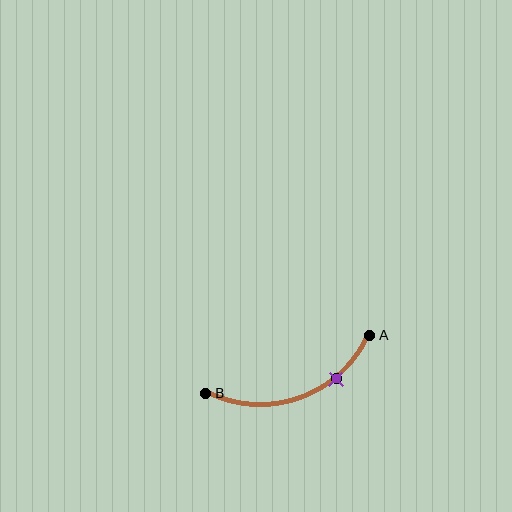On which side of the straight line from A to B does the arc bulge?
The arc bulges below the straight line connecting A and B.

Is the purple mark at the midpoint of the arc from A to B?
No. The purple mark lies on the arc but is closer to endpoint A. The arc midpoint would be at the point on the curve equidistant along the arc from both A and B.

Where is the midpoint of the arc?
The arc midpoint is the point on the curve farthest from the straight line joining A and B. It sits below that line.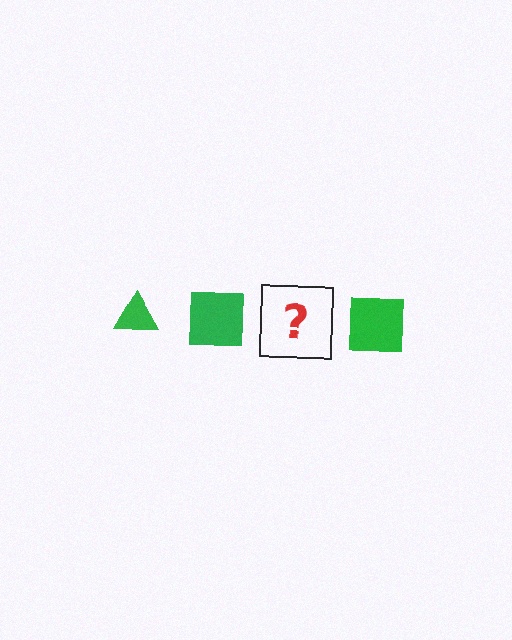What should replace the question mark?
The question mark should be replaced with a green triangle.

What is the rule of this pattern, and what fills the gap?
The rule is that the pattern cycles through triangle, square shapes in green. The gap should be filled with a green triangle.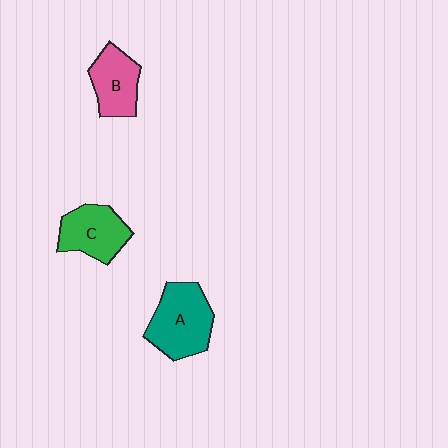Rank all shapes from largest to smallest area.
From largest to smallest: A (teal), C (green), B (pink).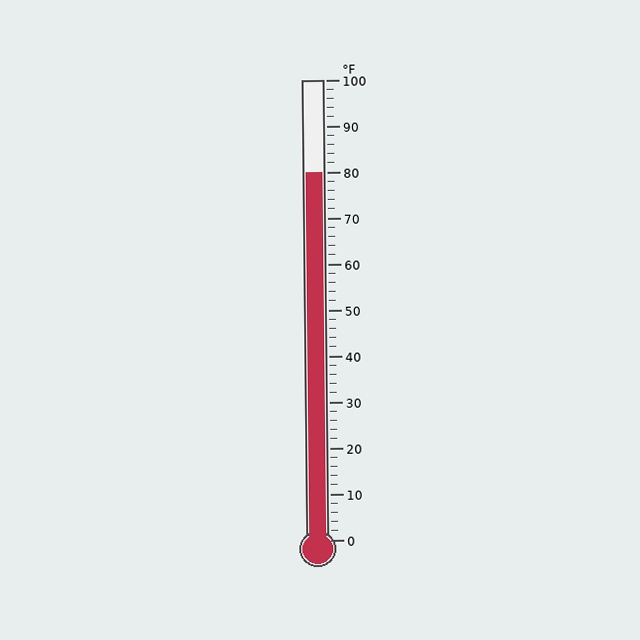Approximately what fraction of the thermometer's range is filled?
The thermometer is filled to approximately 80% of its range.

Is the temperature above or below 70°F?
The temperature is above 70°F.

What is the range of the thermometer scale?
The thermometer scale ranges from 0°F to 100°F.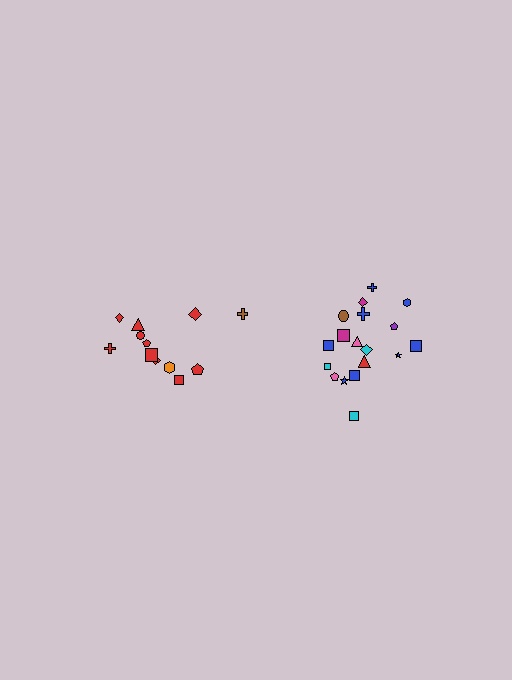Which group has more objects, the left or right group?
The right group.